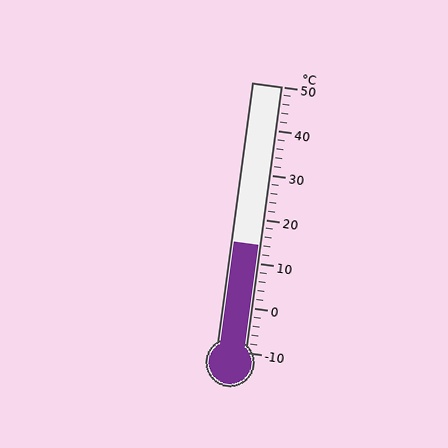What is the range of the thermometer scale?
The thermometer scale ranges from -10°C to 50°C.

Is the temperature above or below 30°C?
The temperature is below 30°C.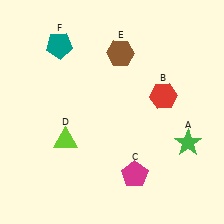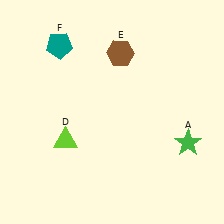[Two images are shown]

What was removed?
The magenta pentagon (C), the red hexagon (B) were removed in Image 2.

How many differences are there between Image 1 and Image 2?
There are 2 differences between the two images.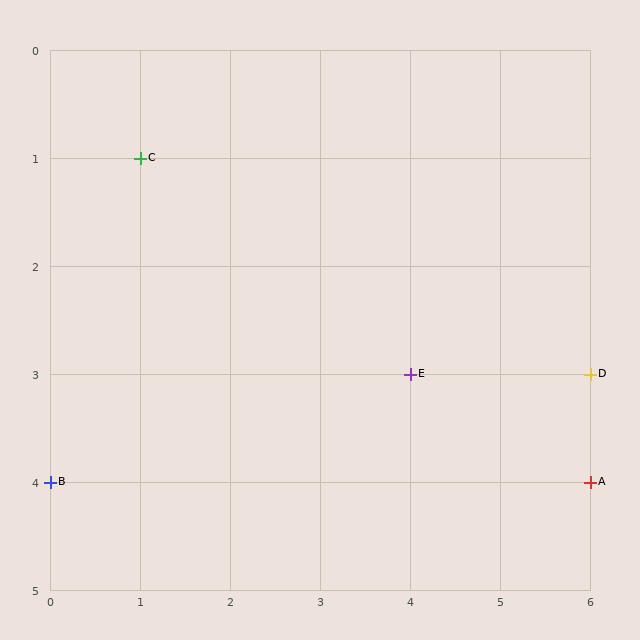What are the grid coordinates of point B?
Point B is at grid coordinates (0, 4).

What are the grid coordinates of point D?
Point D is at grid coordinates (6, 3).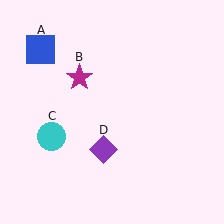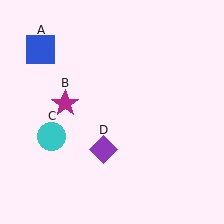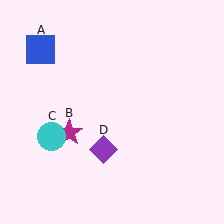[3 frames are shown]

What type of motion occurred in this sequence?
The magenta star (object B) rotated counterclockwise around the center of the scene.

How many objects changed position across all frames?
1 object changed position: magenta star (object B).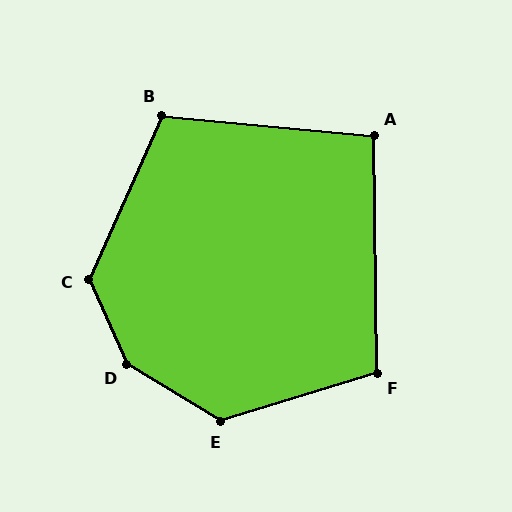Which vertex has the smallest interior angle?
A, at approximately 96 degrees.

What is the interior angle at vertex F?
Approximately 106 degrees (obtuse).